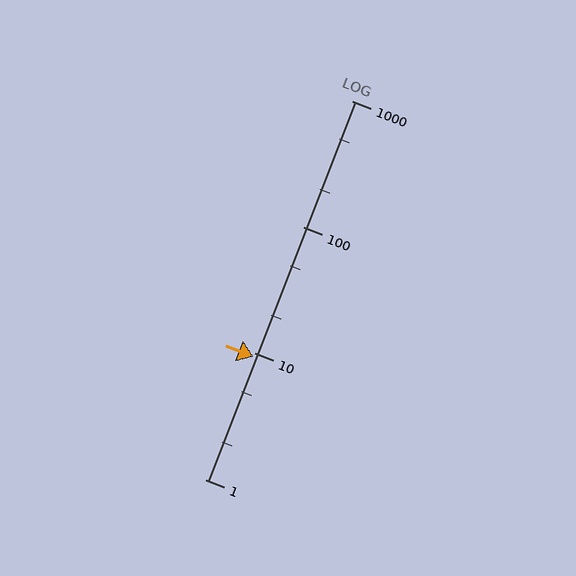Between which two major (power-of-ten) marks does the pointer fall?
The pointer is between 1 and 10.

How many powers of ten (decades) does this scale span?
The scale spans 3 decades, from 1 to 1000.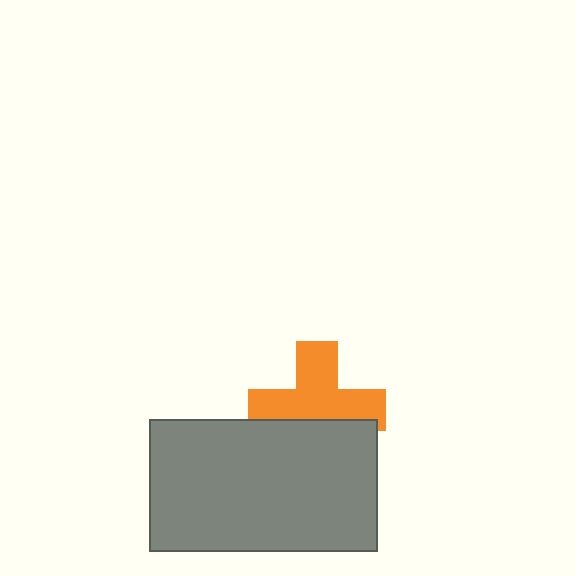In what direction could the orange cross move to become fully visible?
The orange cross could move up. That would shift it out from behind the gray rectangle entirely.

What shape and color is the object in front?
The object in front is a gray rectangle.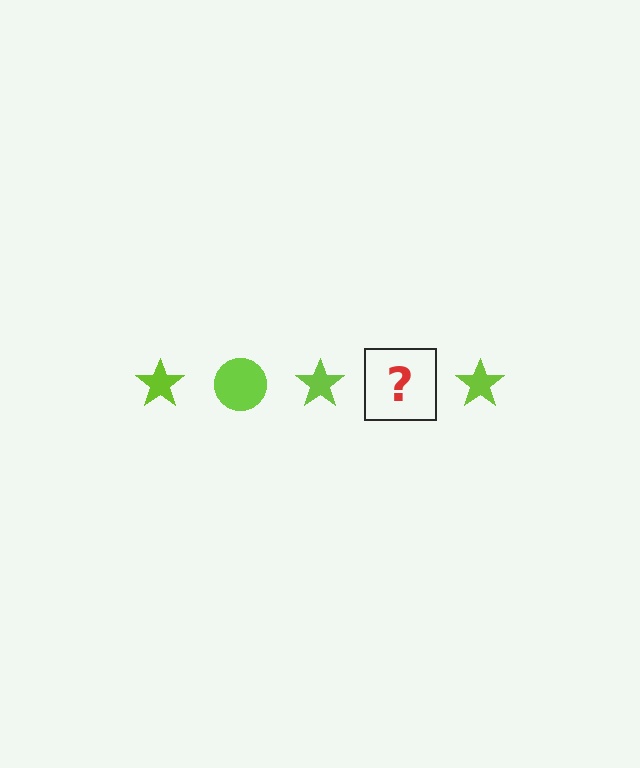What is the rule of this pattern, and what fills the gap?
The rule is that the pattern cycles through star, circle shapes in lime. The gap should be filled with a lime circle.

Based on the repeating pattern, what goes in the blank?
The blank should be a lime circle.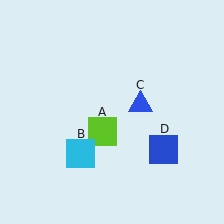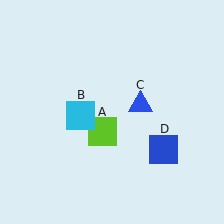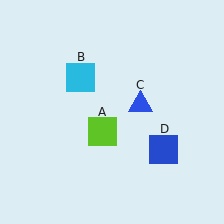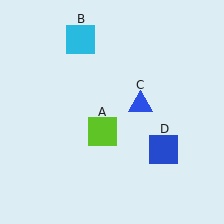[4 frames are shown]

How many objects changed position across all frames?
1 object changed position: cyan square (object B).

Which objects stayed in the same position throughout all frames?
Lime square (object A) and blue triangle (object C) and blue square (object D) remained stationary.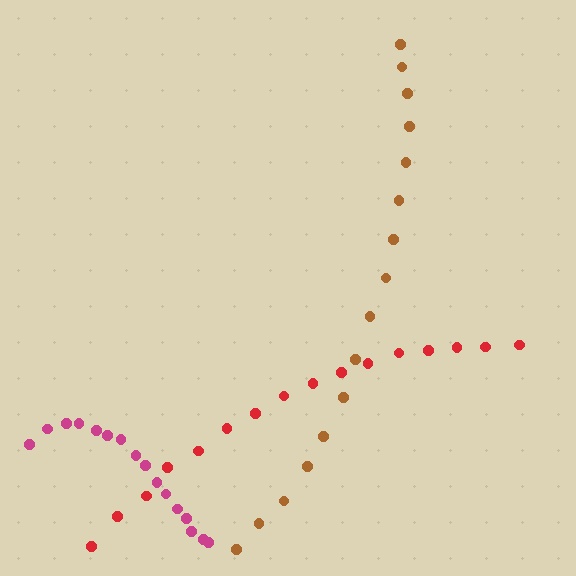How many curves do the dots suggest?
There are 3 distinct paths.